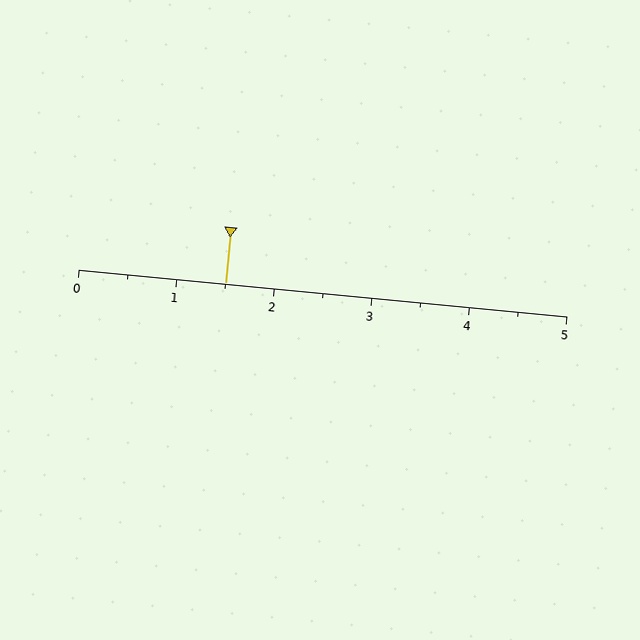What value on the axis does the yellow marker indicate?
The marker indicates approximately 1.5.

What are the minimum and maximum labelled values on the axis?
The axis runs from 0 to 5.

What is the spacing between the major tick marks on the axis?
The major ticks are spaced 1 apart.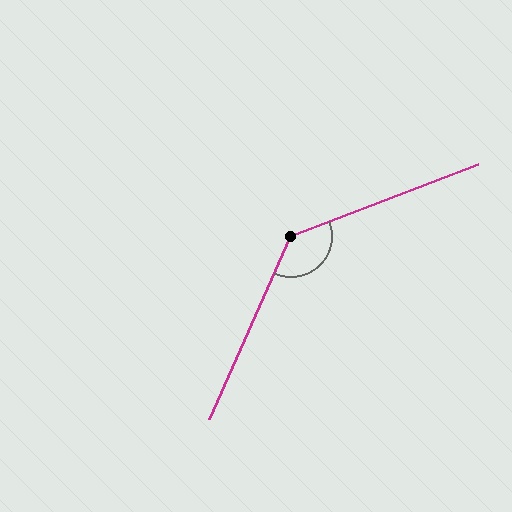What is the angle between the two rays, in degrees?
Approximately 135 degrees.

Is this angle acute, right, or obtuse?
It is obtuse.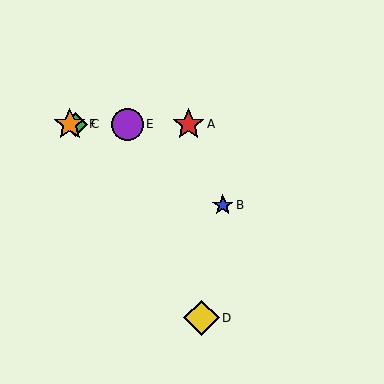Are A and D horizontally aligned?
No, A is at y≈124 and D is at y≈318.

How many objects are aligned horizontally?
4 objects (A, C, E, F) are aligned horizontally.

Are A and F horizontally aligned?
Yes, both are at y≈124.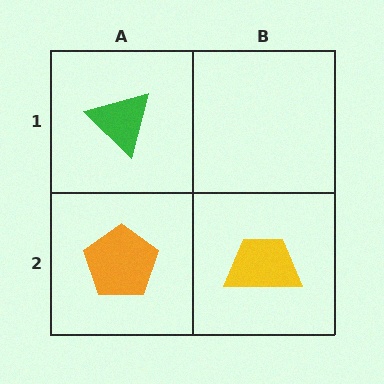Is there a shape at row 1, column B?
No, that cell is empty.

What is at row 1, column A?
A green triangle.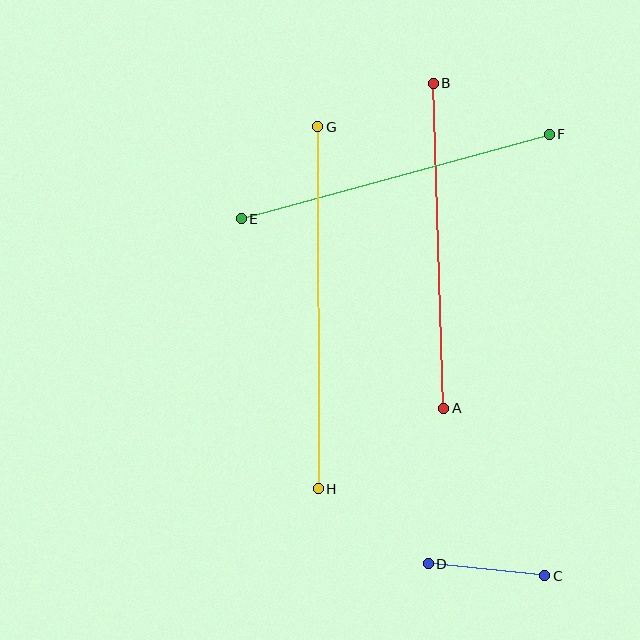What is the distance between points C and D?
The distance is approximately 117 pixels.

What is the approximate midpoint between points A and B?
The midpoint is at approximately (438, 246) pixels.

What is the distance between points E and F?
The distance is approximately 319 pixels.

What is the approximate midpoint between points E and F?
The midpoint is at approximately (395, 177) pixels.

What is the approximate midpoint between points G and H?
The midpoint is at approximately (318, 308) pixels.